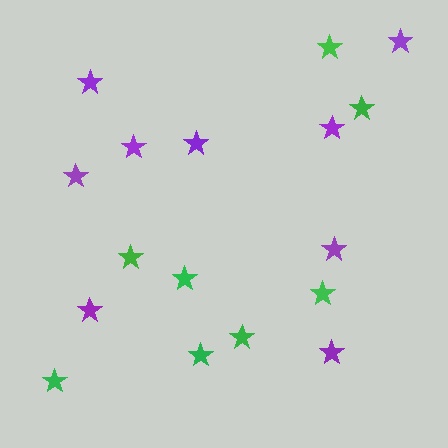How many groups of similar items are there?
There are 2 groups: one group of green stars (8) and one group of purple stars (9).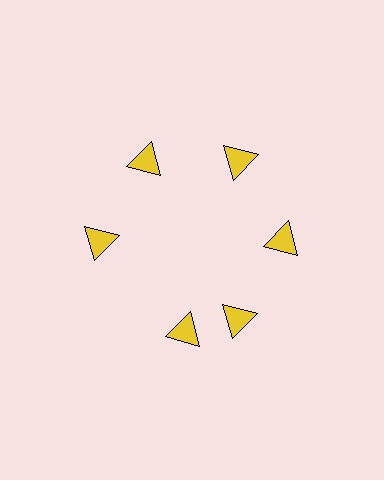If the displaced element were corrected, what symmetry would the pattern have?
It would have 6-fold rotational symmetry — the pattern would map onto itself every 60 degrees.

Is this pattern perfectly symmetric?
No. The 6 yellow triangles are arranged in a ring, but one element near the 7 o'clock position is rotated out of alignment along the ring, breaking the 6-fold rotational symmetry.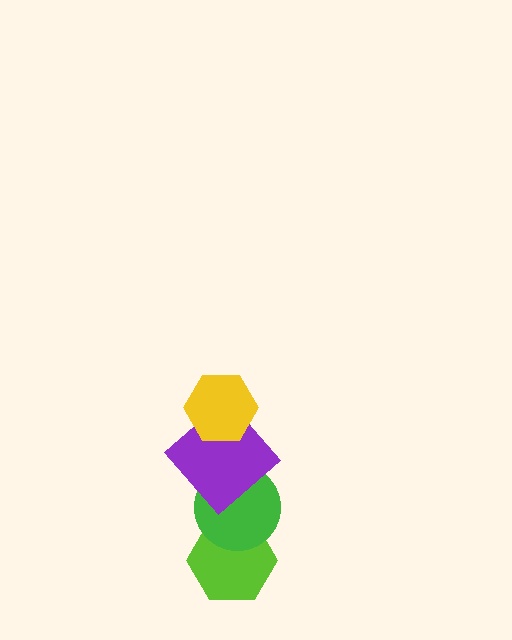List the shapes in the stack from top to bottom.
From top to bottom: the yellow hexagon, the purple diamond, the green circle, the lime hexagon.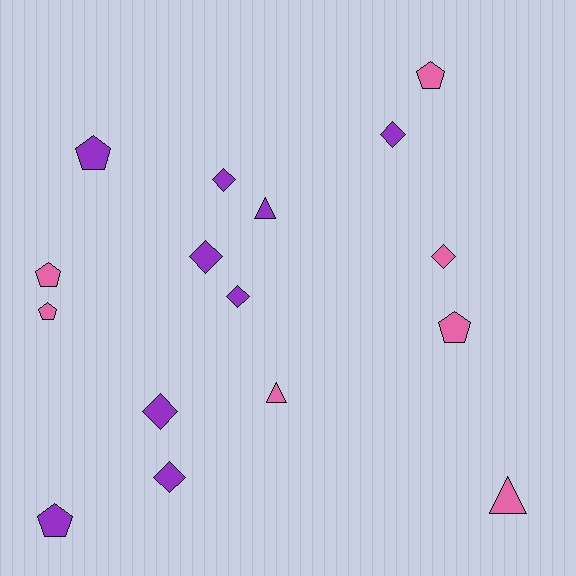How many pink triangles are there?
There are 2 pink triangles.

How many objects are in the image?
There are 16 objects.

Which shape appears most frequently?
Diamond, with 7 objects.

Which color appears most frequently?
Purple, with 9 objects.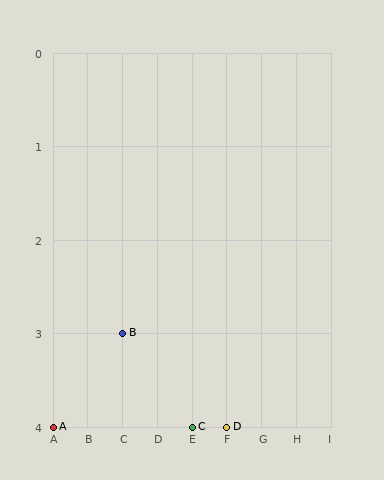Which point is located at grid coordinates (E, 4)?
Point C is at (E, 4).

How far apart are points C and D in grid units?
Points C and D are 1 column apart.